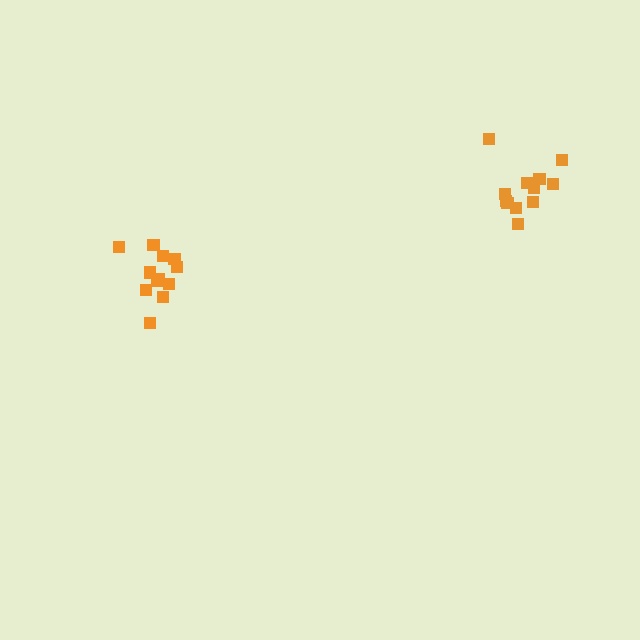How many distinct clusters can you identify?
There are 2 distinct clusters.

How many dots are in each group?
Group 1: 12 dots, Group 2: 12 dots (24 total).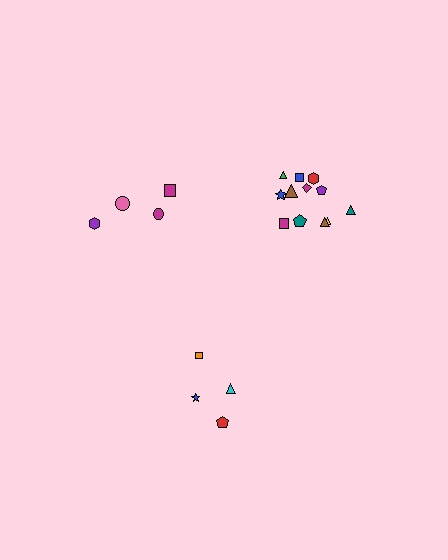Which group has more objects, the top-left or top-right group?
The top-right group.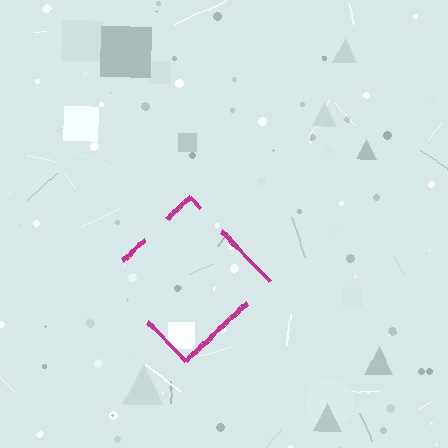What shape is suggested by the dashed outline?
The dashed outline suggests a diamond.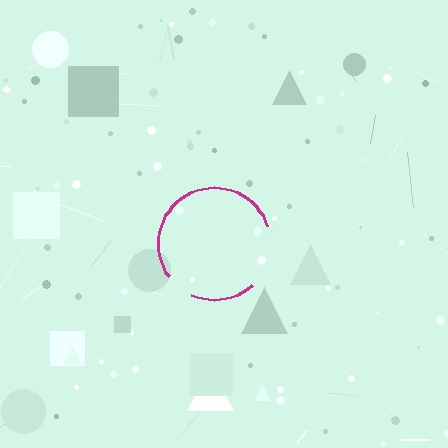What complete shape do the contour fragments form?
The contour fragments form a circle.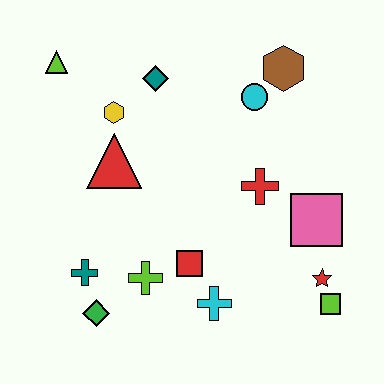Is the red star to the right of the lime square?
No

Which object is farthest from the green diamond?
The brown hexagon is farthest from the green diamond.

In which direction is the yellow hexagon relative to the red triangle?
The yellow hexagon is above the red triangle.